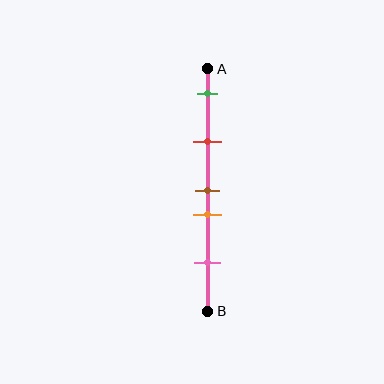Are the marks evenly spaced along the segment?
No, the marks are not evenly spaced.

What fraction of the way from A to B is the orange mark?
The orange mark is approximately 60% (0.6) of the way from A to B.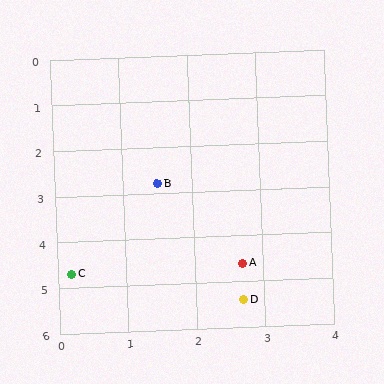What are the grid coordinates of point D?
Point D is at approximately (2.7, 5.4).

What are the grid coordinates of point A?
Point A is at approximately (2.7, 4.6).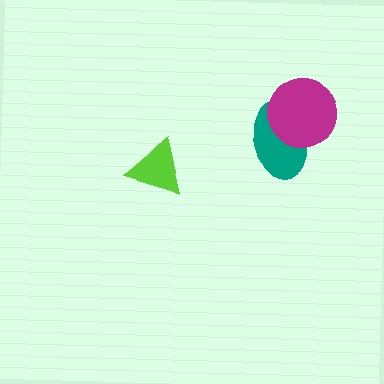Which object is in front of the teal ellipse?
The magenta circle is in front of the teal ellipse.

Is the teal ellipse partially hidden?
Yes, it is partially covered by another shape.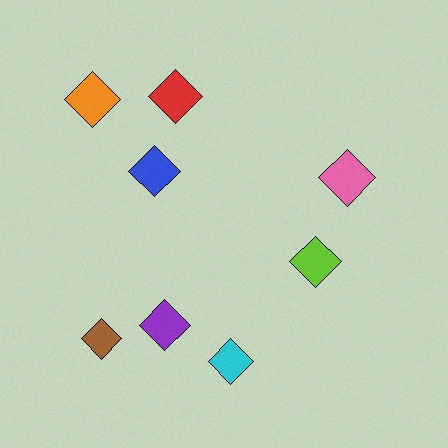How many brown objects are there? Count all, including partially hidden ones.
There is 1 brown object.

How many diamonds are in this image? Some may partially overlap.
There are 8 diamonds.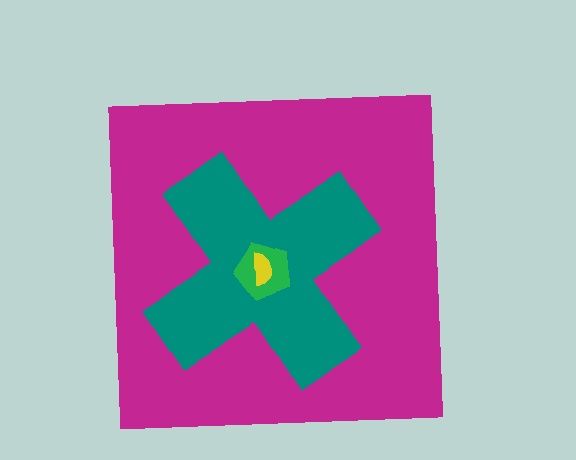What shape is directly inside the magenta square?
The teal cross.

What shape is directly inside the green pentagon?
The yellow semicircle.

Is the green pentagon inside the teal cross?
Yes.